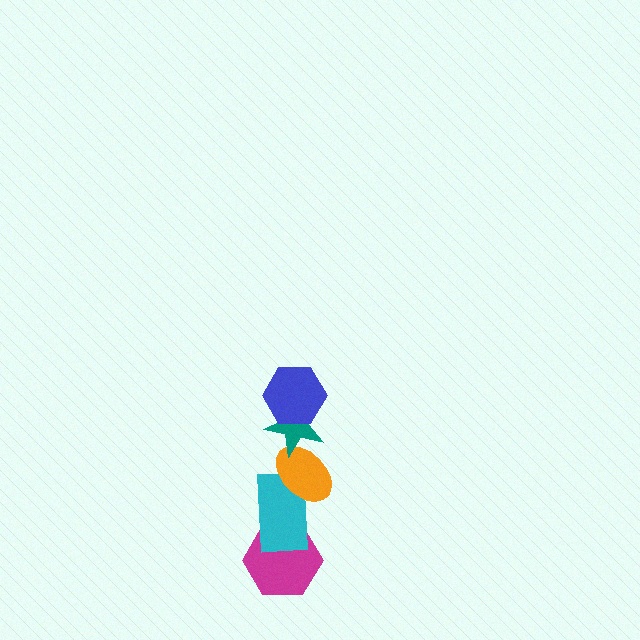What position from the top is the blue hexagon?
The blue hexagon is 1st from the top.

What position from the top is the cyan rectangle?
The cyan rectangle is 4th from the top.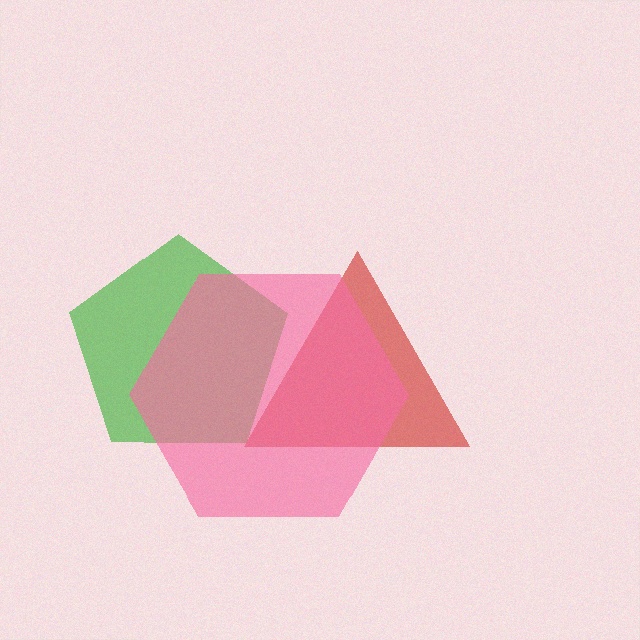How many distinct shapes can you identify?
There are 3 distinct shapes: a green pentagon, a red triangle, a pink hexagon.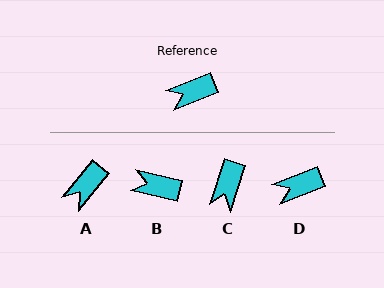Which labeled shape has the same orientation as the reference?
D.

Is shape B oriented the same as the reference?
No, it is off by about 35 degrees.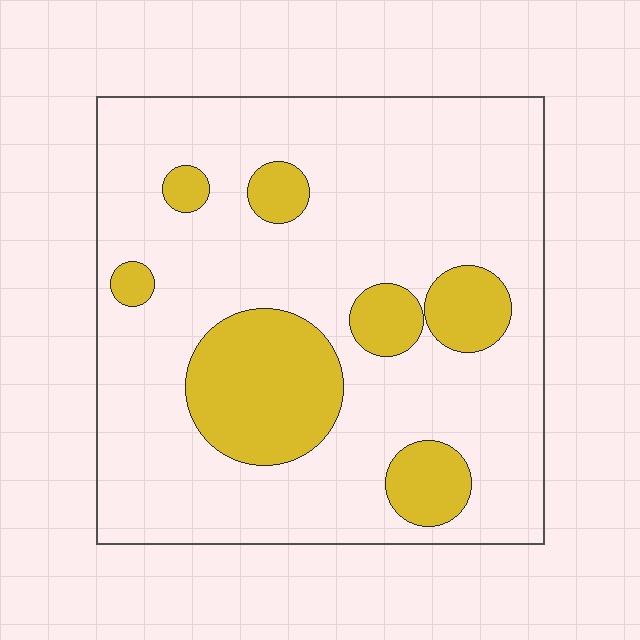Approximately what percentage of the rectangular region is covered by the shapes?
Approximately 20%.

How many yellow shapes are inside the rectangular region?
7.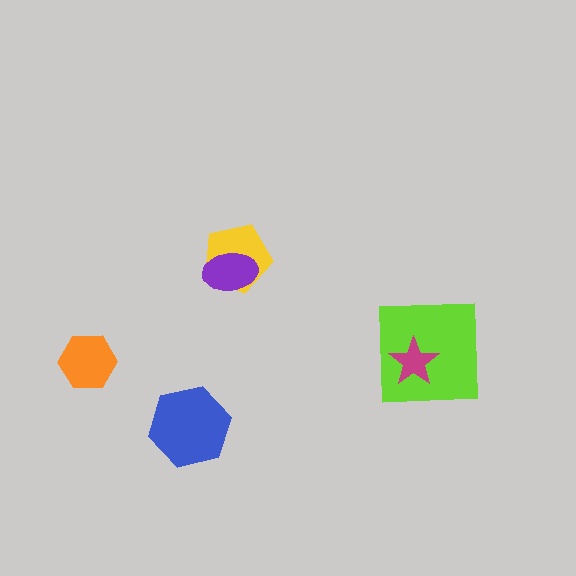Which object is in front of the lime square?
The magenta star is in front of the lime square.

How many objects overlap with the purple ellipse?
1 object overlaps with the purple ellipse.